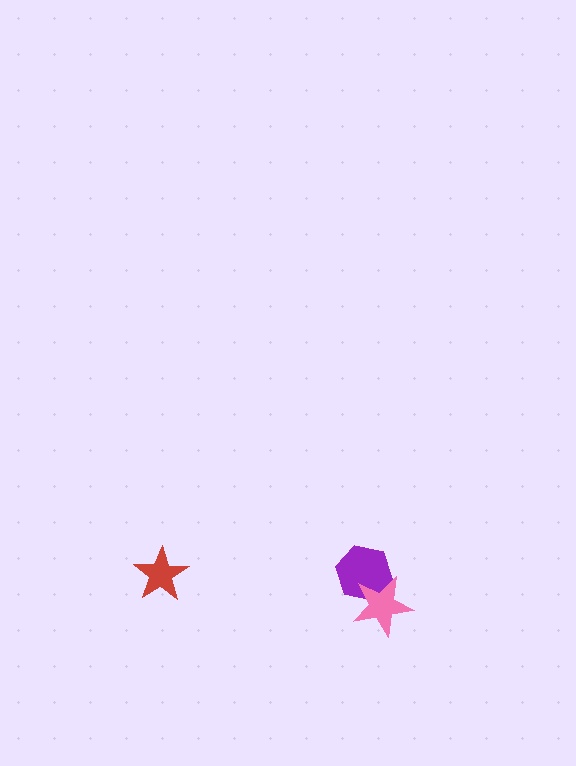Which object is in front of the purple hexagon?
The pink star is in front of the purple hexagon.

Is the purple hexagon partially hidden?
Yes, it is partially covered by another shape.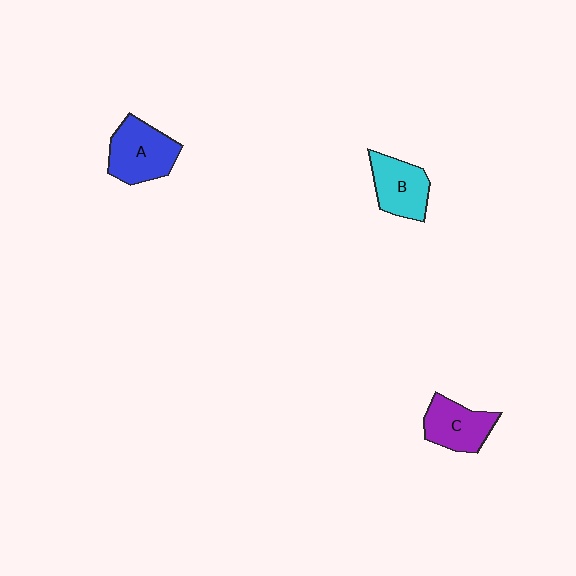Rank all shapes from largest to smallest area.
From largest to smallest: A (blue), B (cyan), C (purple).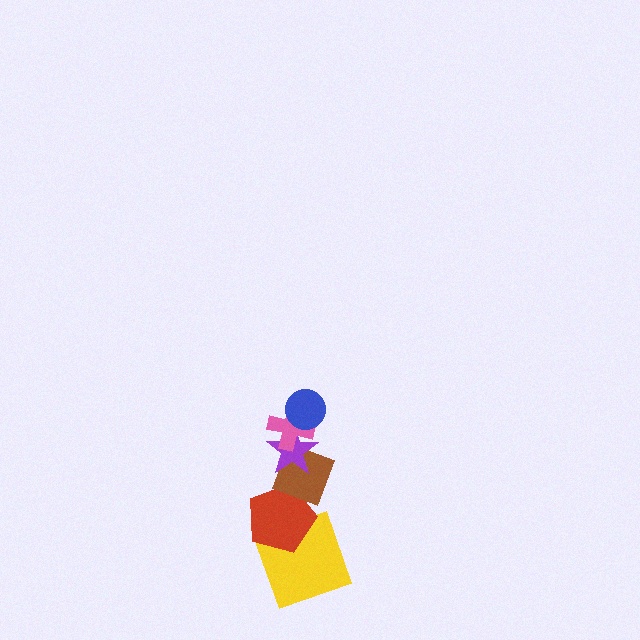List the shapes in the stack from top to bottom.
From top to bottom: the blue circle, the pink cross, the purple star, the brown diamond, the red pentagon, the yellow square.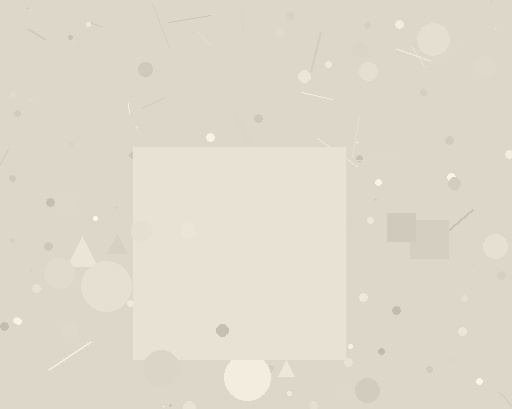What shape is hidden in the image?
A square is hidden in the image.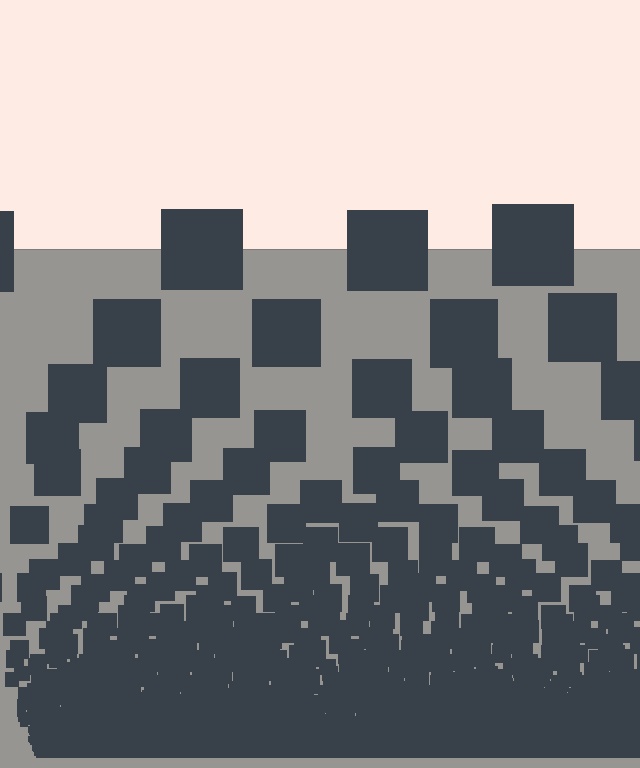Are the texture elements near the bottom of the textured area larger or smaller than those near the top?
Smaller. The gradient is inverted — elements near the bottom are smaller and denser.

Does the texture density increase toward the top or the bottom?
Density increases toward the bottom.